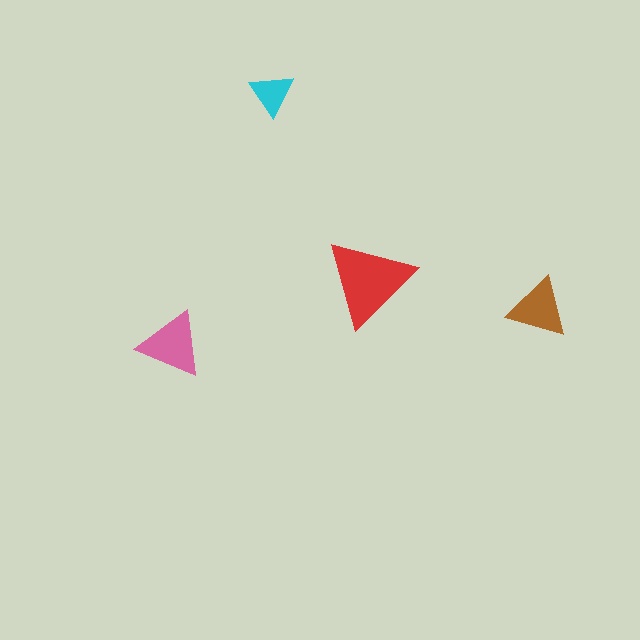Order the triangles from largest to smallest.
the red one, the pink one, the brown one, the cyan one.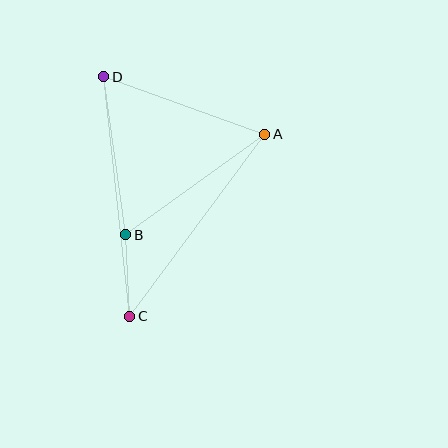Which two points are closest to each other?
Points B and C are closest to each other.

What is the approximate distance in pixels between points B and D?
The distance between B and D is approximately 160 pixels.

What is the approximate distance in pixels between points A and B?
The distance between A and B is approximately 172 pixels.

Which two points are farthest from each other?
Points C and D are farthest from each other.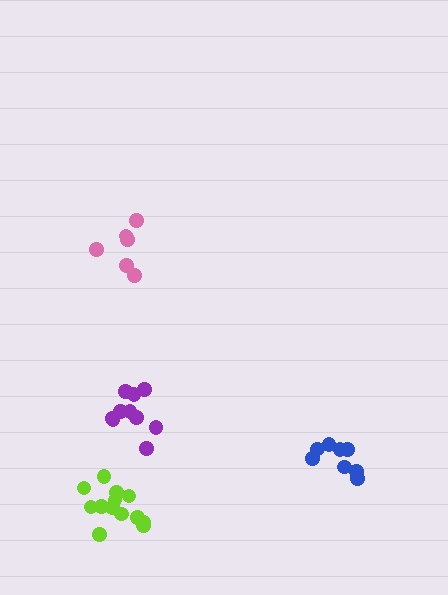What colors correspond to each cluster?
The clusters are colored: pink, purple, lime, blue.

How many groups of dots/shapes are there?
There are 4 groups.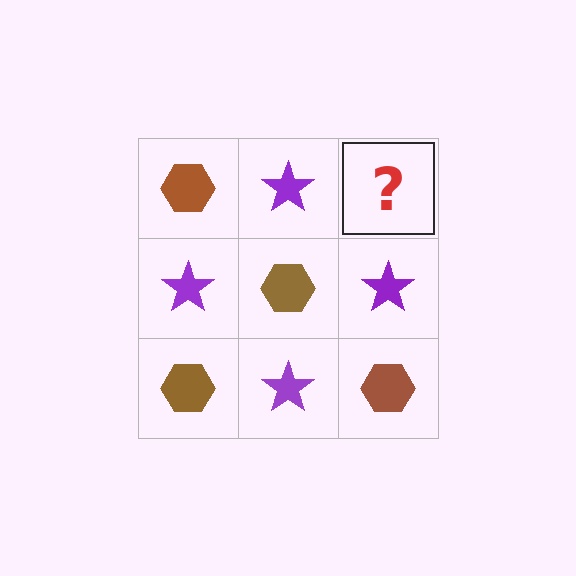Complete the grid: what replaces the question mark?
The question mark should be replaced with a brown hexagon.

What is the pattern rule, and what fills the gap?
The rule is that it alternates brown hexagon and purple star in a checkerboard pattern. The gap should be filled with a brown hexagon.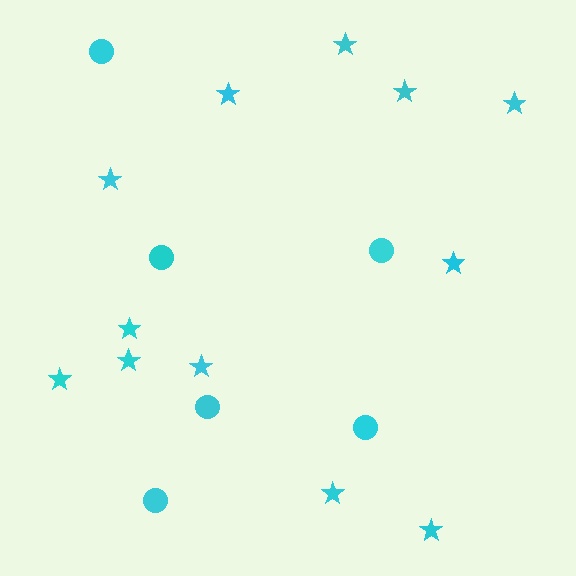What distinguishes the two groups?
There are 2 groups: one group of circles (6) and one group of stars (12).